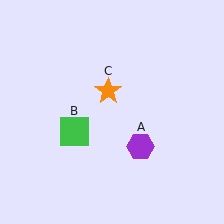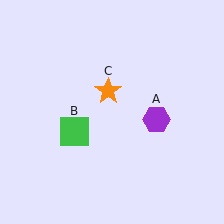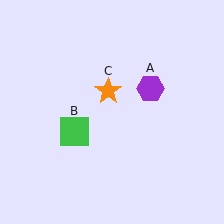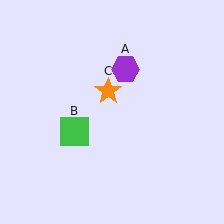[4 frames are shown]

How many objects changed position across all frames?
1 object changed position: purple hexagon (object A).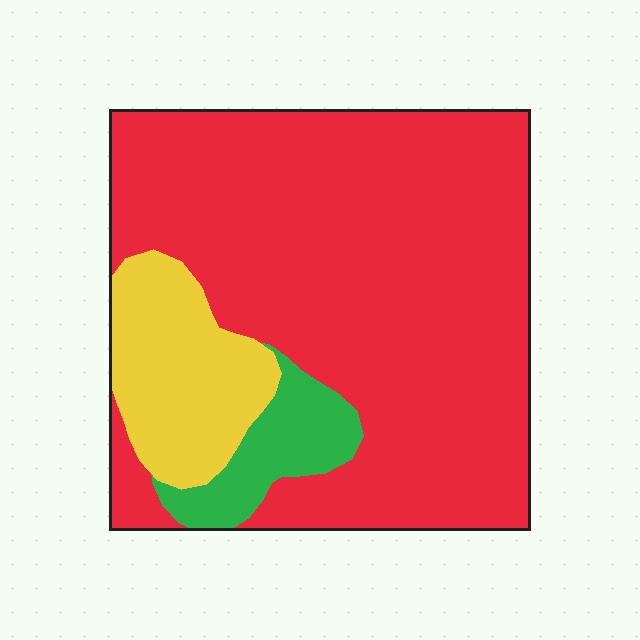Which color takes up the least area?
Green, at roughly 10%.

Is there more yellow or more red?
Red.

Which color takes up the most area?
Red, at roughly 75%.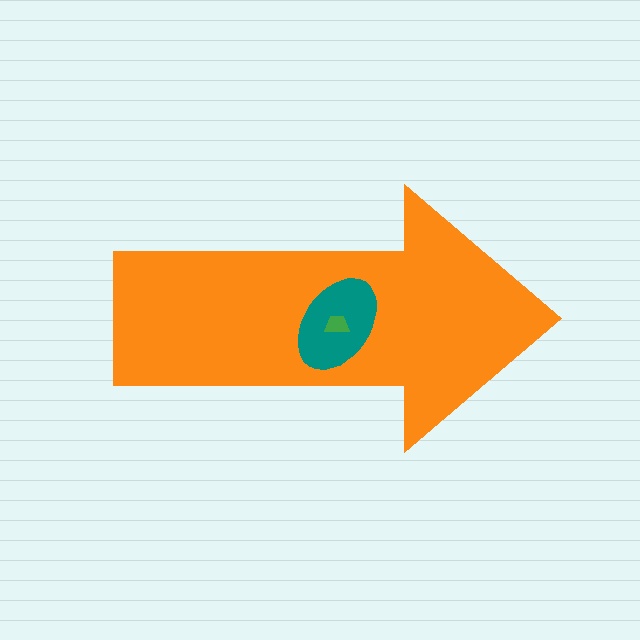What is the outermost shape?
The orange arrow.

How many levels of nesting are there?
3.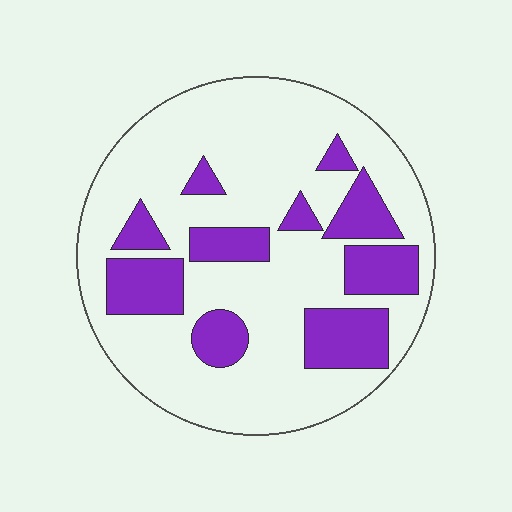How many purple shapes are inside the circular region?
10.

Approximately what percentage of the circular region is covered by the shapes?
Approximately 25%.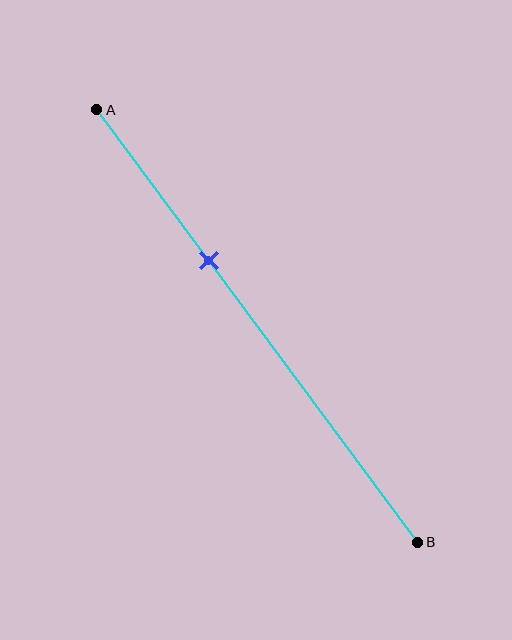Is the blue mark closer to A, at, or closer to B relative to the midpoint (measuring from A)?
The blue mark is closer to point A than the midpoint of segment AB.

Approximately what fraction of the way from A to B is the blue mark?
The blue mark is approximately 35% of the way from A to B.